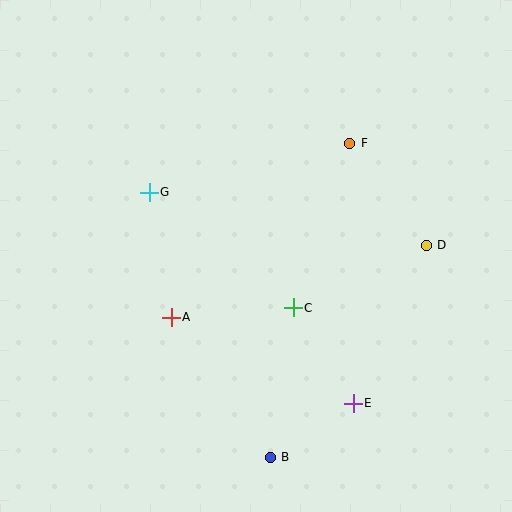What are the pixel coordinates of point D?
Point D is at (426, 245).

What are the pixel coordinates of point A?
Point A is at (171, 317).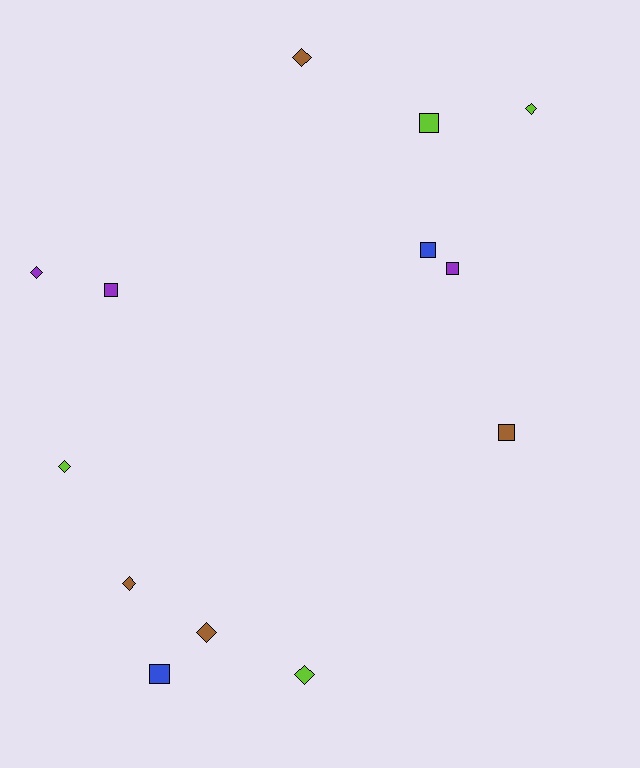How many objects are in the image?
There are 13 objects.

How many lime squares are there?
There is 1 lime square.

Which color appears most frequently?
Brown, with 4 objects.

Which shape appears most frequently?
Diamond, with 7 objects.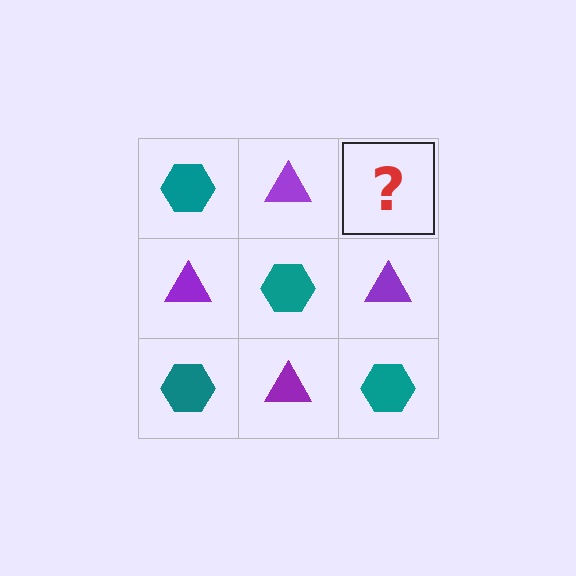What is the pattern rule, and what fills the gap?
The rule is that it alternates teal hexagon and purple triangle in a checkerboard pattern. The gap should be filled with a teal hexagon.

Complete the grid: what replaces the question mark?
The question mark should be replaced with a teal hexagon.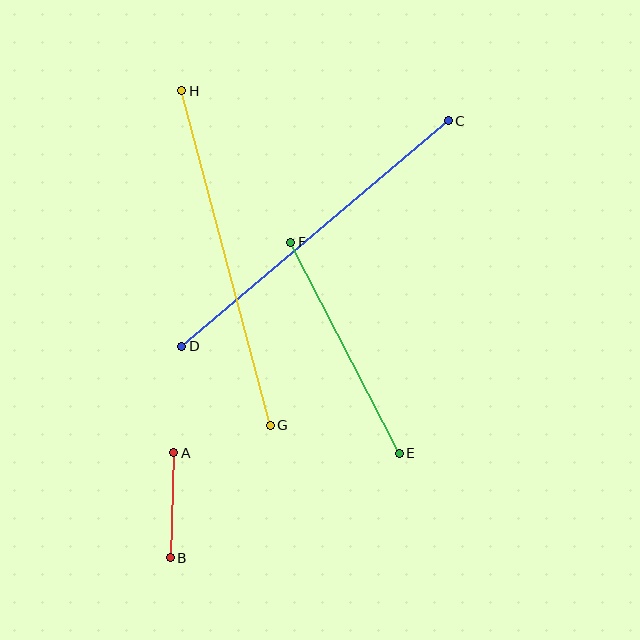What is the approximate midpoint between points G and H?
The midpoint is at approximately (226, 258) pixels.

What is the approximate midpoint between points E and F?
The midpoint is at approximately (345, 348) pixels.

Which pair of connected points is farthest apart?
Points C and D are farthest apart.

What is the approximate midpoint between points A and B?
The midpoint is at approximately (172, 505) pixels.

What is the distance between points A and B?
The distance is approximately 105 pixels.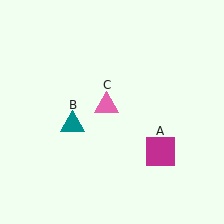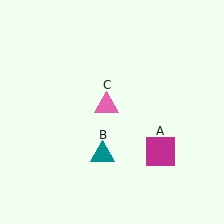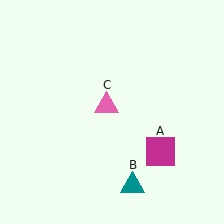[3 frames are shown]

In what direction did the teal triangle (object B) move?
The teal triangle (object B) moved down and to the right.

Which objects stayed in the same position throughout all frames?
Magenta square (object A) and pink triangle (object C) remained stationary.